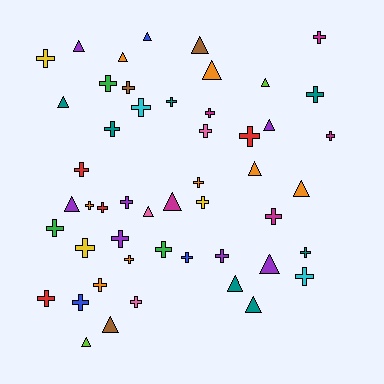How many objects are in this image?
There are 50 objects.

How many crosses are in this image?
There are 32 crosses.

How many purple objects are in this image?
There are 7 purple objects.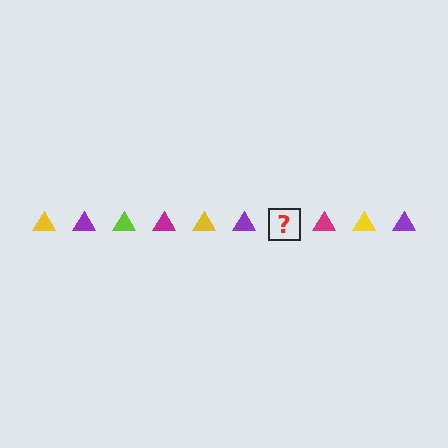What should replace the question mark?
The question mark should be replaced with a lime triangle.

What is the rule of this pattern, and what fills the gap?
The rule is that the pattern cycles through yellow, purple, lime, magenta triangles. The gap should be filled with a lime triangle.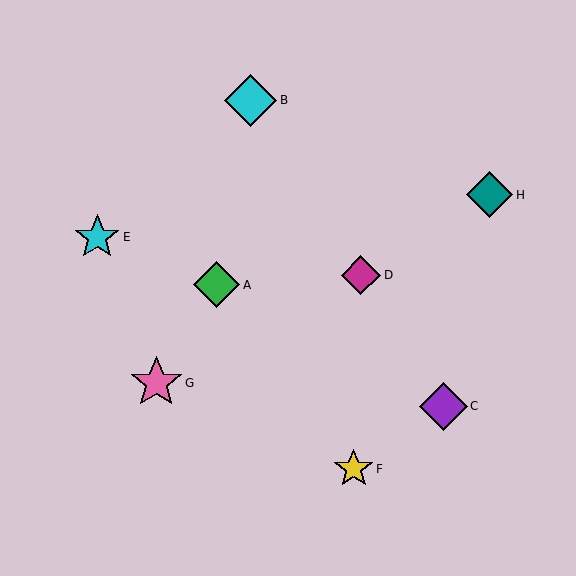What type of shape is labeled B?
Shape B is a cyan diamond.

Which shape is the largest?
The cyan diamond (labeled B) is the largest.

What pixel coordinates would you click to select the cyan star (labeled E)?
Click at (97, 237) to select the cyan star E.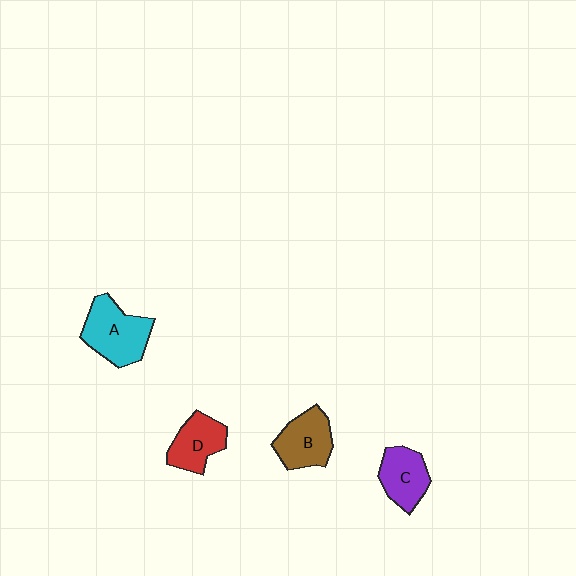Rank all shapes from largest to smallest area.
From largest to smallest: A (cyan), B (brown), D (red), C (purple).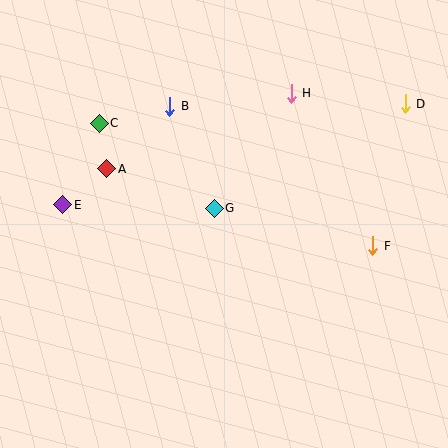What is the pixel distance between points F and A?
The distance between F and A is 277 pixels.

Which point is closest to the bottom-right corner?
Point F is closest to the bottom-right corner.